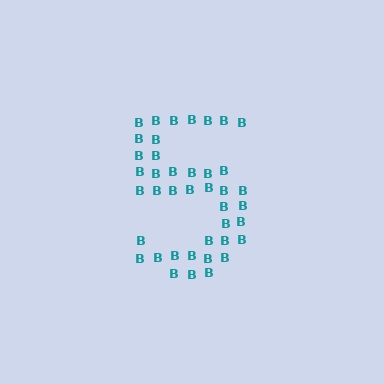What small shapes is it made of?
It is made of small letter B's.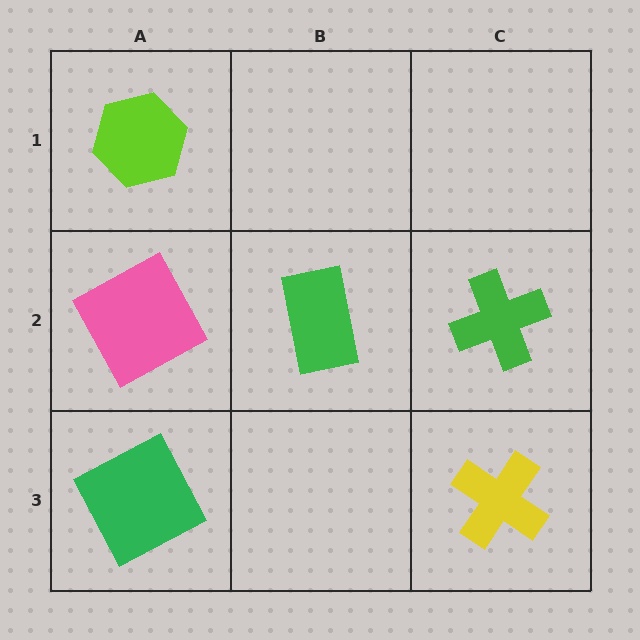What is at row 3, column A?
A green square.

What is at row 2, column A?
A pink square.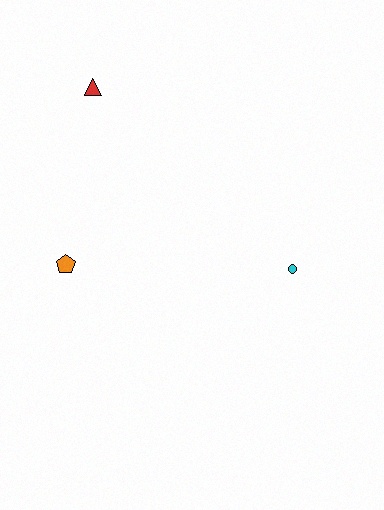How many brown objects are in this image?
There are no brown objects.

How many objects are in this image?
There are 3 objects.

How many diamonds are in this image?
There are no diamonds.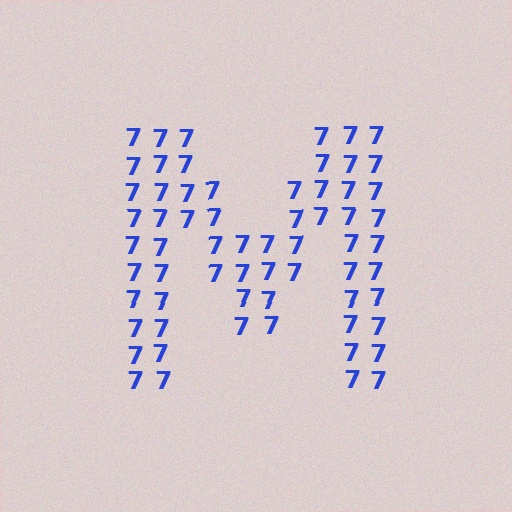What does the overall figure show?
The overall figure shows the letter M.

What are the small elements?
The small elements are digit 7's.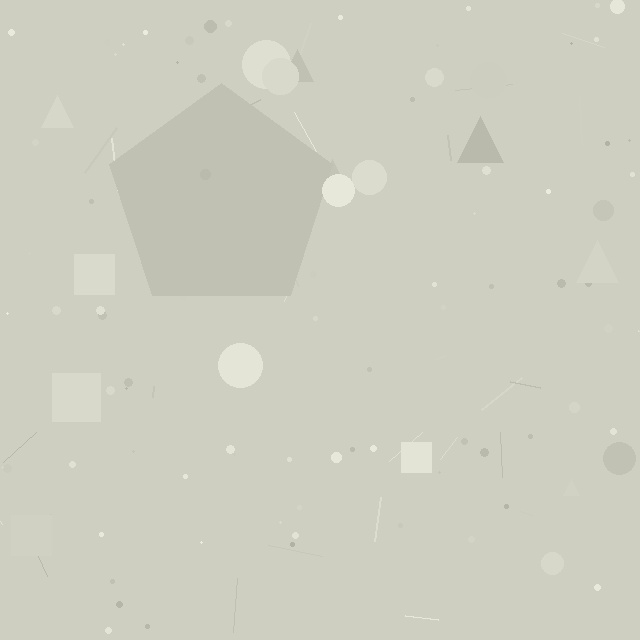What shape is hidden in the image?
A pentagon is hidden in the image.